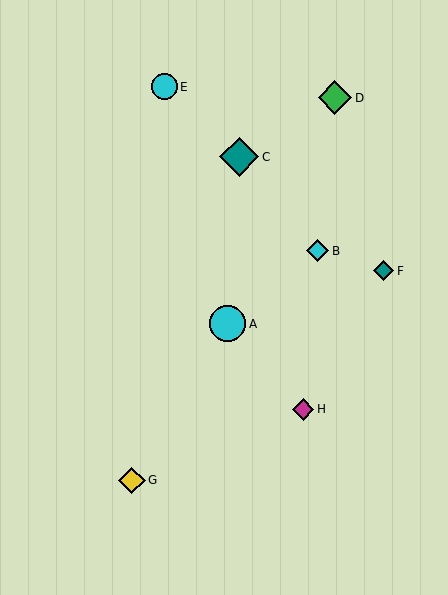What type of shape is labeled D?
Shape D is a green diamond.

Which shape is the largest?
The teal diamond (labeled C) is the largest.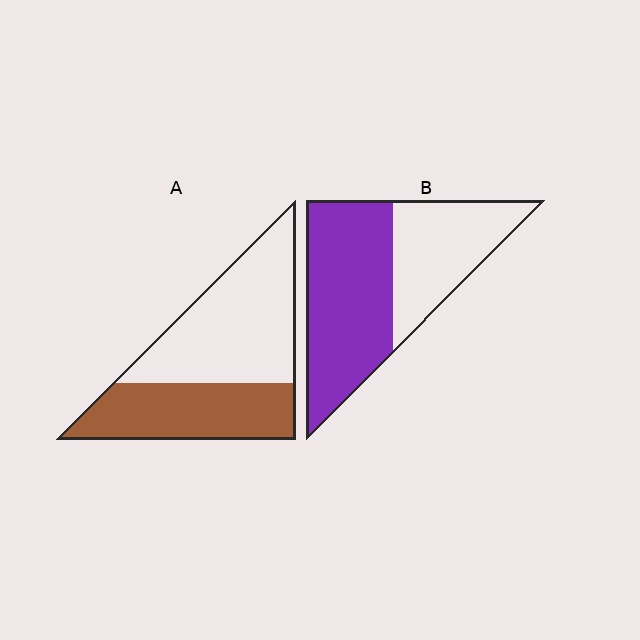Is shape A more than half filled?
No.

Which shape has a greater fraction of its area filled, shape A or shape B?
Shape B.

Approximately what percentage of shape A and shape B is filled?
A is approximately 40% and B is approximately 60%.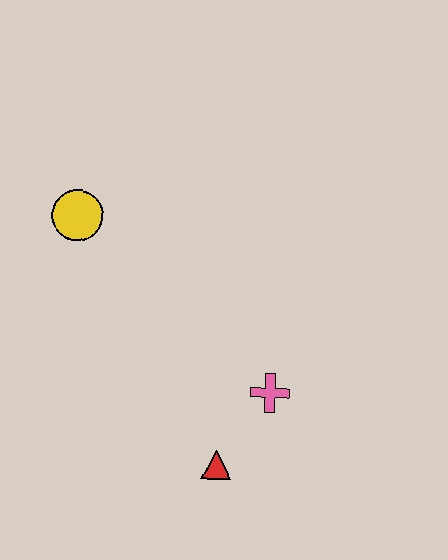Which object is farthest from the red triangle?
The yellow circle is farthest from the red triangle.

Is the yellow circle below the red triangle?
No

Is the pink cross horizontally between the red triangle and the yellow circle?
No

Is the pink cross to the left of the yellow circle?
No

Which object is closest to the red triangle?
The pink cross is closest to the red triangle.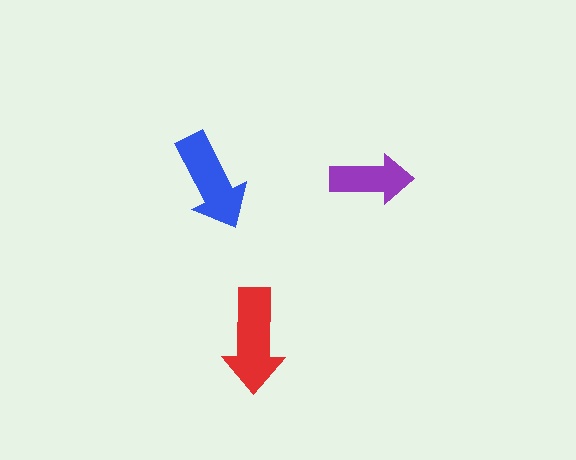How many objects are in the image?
There are 3 objects in the image.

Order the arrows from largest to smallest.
the red one, the blue one, the purple one.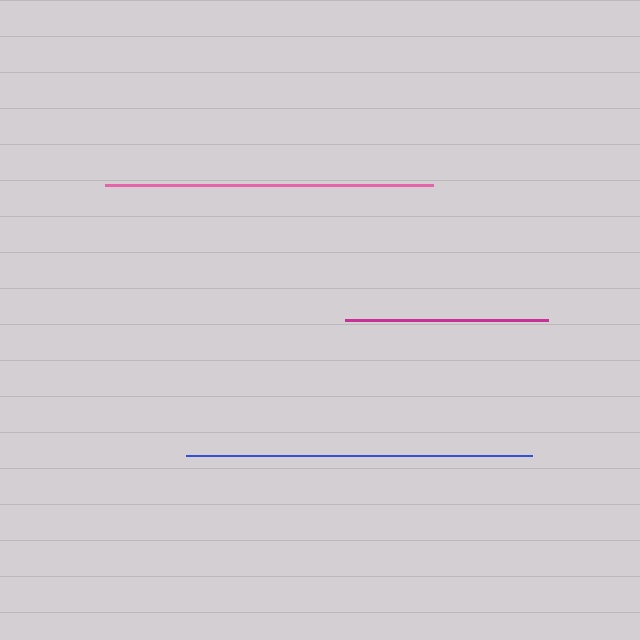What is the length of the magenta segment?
The magenta segment is approximately 203 pixels long.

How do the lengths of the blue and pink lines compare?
The blue and pink lines are approximately the same length.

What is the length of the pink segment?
The pink segment is approximately 328 pixels long.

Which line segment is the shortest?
The magenta line is the shortest at approximately 203 pixels.